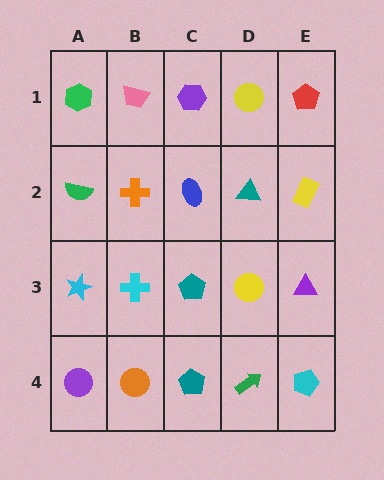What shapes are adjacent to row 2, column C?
A purple hexagon (row 1, column C), a teal pentagon (row 3, column C), an orange cross (row 2, column B), a teal triangle (row 2, column D).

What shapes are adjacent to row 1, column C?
A blue ellipse (row 2, column C), a pink trapezoid (row 1, column B), a yellow circle (row 1, column D).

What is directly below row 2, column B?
A cyan cross.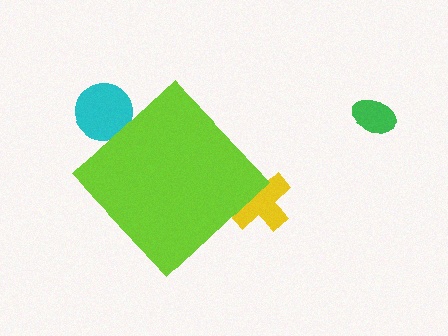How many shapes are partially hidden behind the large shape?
2 shapes are partially hidden.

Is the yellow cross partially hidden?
Yes, the yellow cross is partially hidden behind the lime diamond.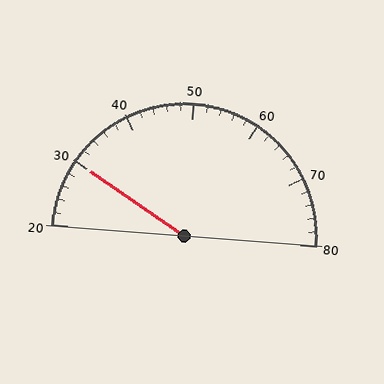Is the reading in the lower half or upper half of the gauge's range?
The reading is in the lower half of the range (20 to 80).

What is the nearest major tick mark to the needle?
The nearest major tick mark is 30.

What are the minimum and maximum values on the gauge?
The gauge ranges from 20 to 80.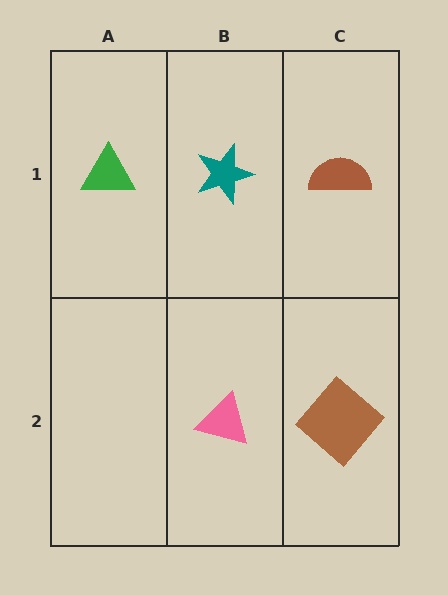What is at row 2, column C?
A brown diamond.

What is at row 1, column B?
A teal star.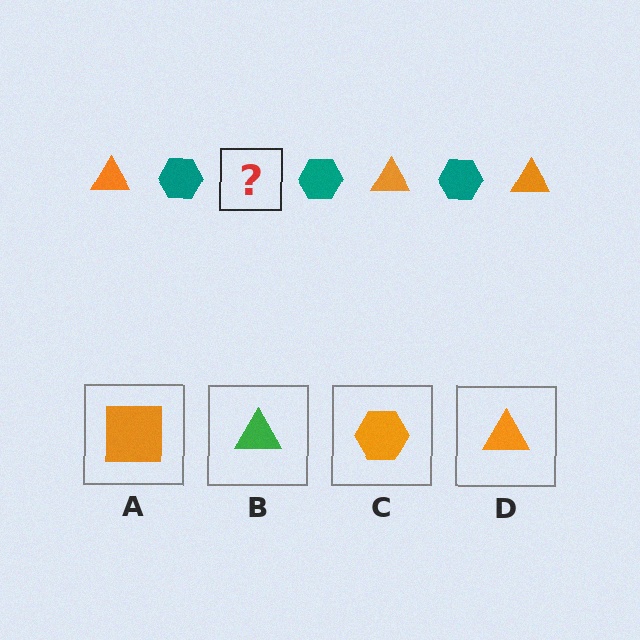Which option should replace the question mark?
Option D.